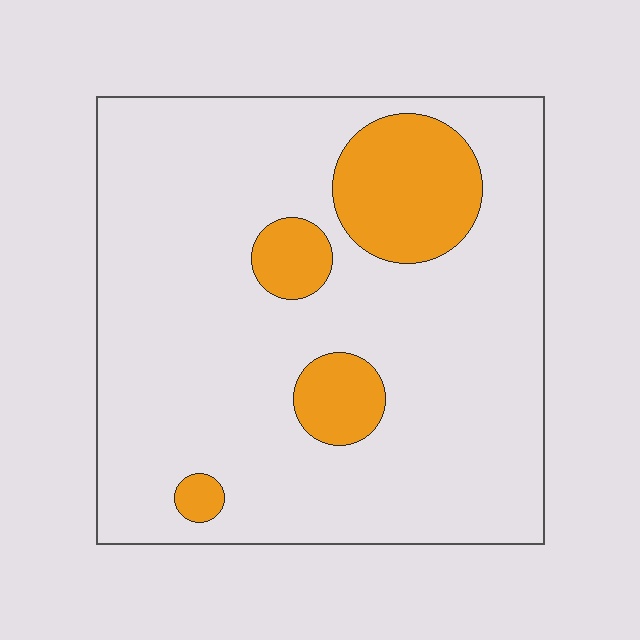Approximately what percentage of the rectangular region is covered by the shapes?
Approximately 15%.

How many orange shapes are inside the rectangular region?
4.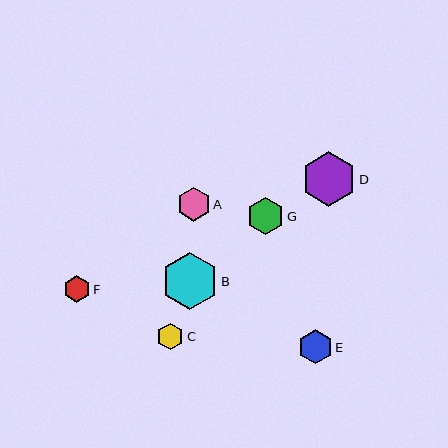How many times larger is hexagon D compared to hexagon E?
Hexagon D is approximately 1.6 times the size of hexagon E.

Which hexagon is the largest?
Hexagon B is the largest with a size of approximately 57 pixels.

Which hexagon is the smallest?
Hexagon F is the smallest with a size of approximately 27 pixels.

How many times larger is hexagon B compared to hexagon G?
Hexagon B is approximately 1.5 times the size of hexagon G.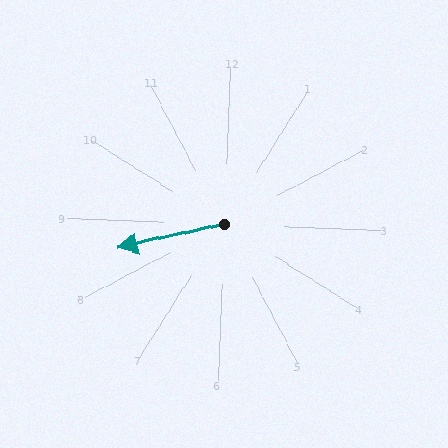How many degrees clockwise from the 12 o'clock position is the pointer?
Approximately 255 degrees.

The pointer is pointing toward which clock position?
Roughly 9 o'clock.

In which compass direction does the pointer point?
West.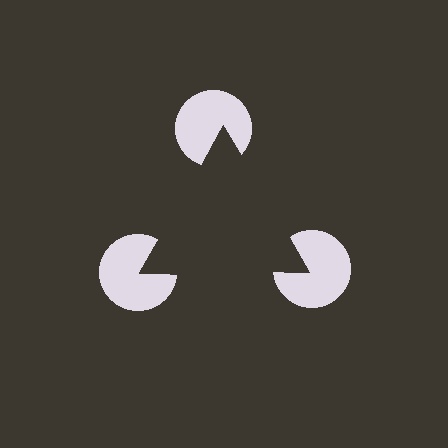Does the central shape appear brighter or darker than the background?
It typically appears slightly darker than the background, even though no actual brightness change is drawn.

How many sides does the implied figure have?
3 sides.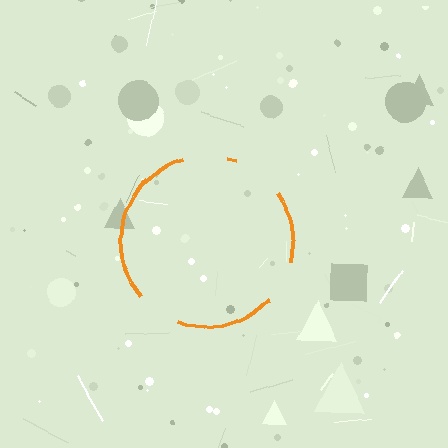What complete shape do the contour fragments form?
The contour fragments form a circle.